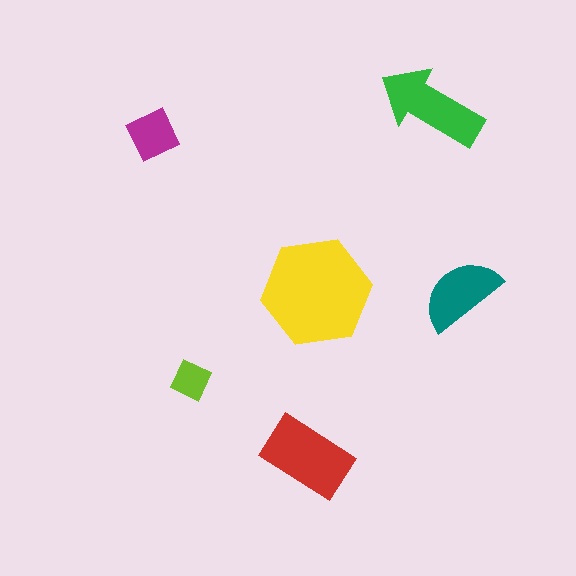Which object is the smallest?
The lime diamond.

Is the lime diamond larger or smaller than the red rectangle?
Smaller.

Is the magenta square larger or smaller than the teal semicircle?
Smaller.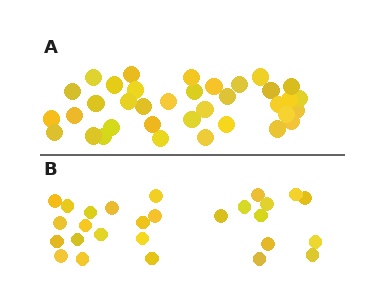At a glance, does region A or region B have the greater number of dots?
Region A (the top region) has more dots.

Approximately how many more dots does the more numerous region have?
Region A has roughly 8 or so more dots than region B.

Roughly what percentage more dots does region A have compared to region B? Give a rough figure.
About 35% more.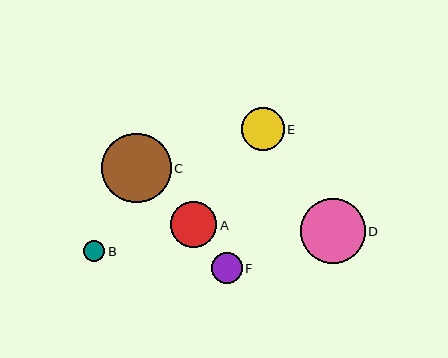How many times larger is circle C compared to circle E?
Circle C is approximately 1.6 times the size of circle E.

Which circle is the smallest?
Circle B is the smallest with a size of approximately 21 pixels.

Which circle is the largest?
Circle C is the largest with a size of approximately 69 pixels.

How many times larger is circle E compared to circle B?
Circle E is approximately 2.0 times the size of circle B.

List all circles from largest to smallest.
From largest to smallest: C, D, A, E, F, B.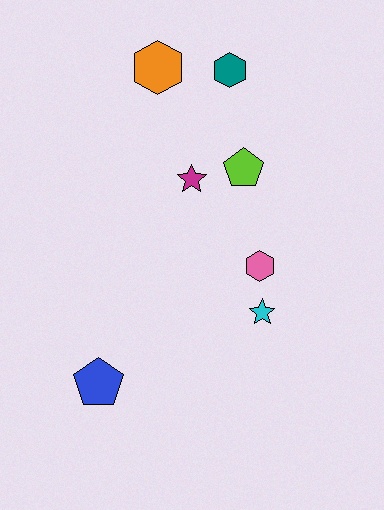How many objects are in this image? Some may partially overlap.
There are 7 objects.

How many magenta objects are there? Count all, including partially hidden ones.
There is 1 magenta object.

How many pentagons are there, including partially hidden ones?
There are 2 pentagons.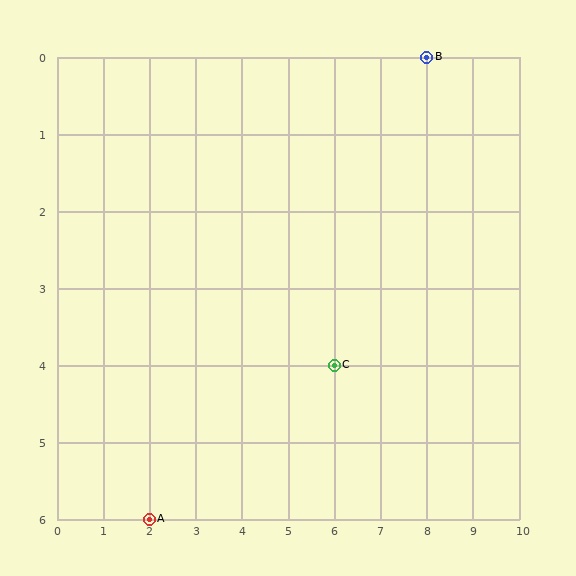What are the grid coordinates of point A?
Point A is at grid coordinates (2, 6).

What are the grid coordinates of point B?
Point B is at grid coordinates (8, 0).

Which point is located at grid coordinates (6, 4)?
Point C is at (6, 4).